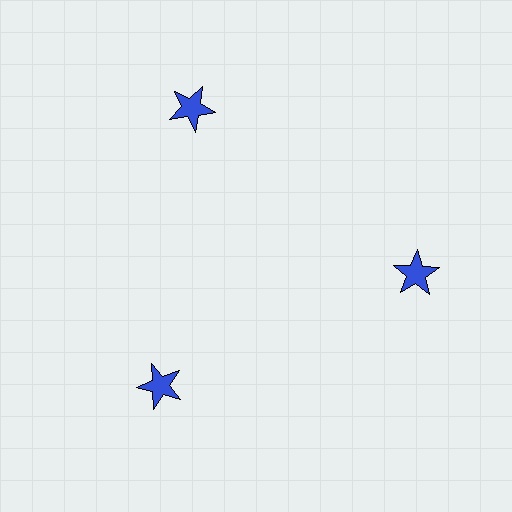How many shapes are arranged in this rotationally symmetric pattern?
There are 3 shapes, arranged in 3 groups of 1.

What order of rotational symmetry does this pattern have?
This pattern has 3-fold rotational symmetry.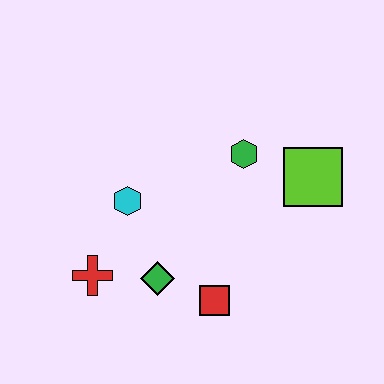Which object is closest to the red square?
The green diamond is closest to the red square.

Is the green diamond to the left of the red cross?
No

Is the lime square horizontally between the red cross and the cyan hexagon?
No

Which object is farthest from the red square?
The lime square is farthest from the red square.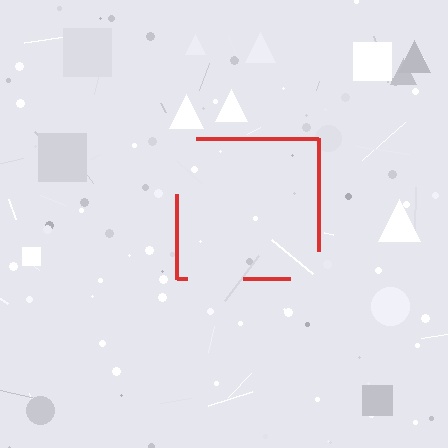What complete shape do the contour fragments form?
The contour fragments form a square.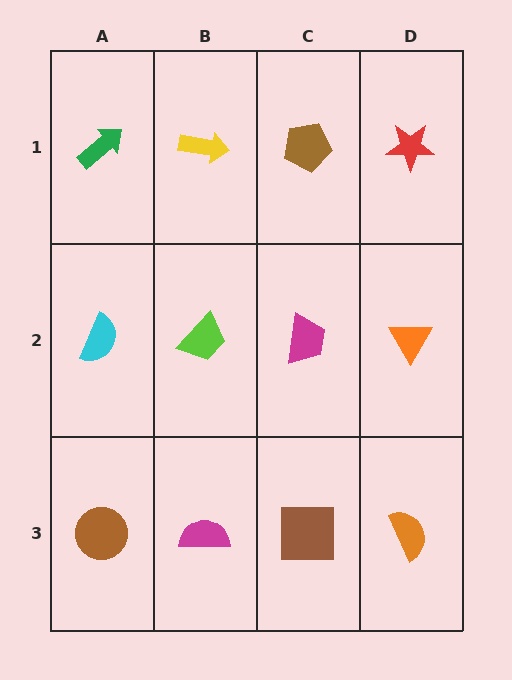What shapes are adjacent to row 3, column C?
A magenta trapezoid (row 2, column C), a magenta semicircle (row 3, column B), an orange semicircle (row 3, column D).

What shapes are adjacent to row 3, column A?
A cyan semicircle (row 2, column A), a magenta semicircle (row 3, column B).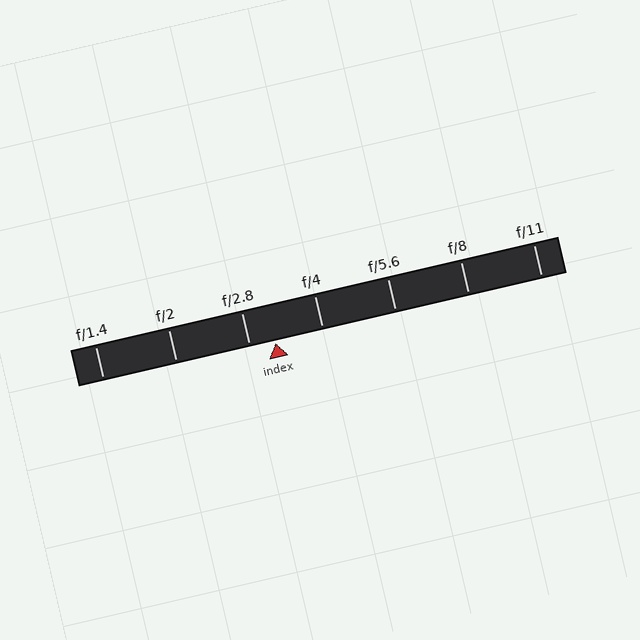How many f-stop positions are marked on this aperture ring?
There are 7 f-stop positions marked.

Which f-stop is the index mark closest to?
The index mark is closest to f/2.8.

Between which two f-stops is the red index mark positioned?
The index mark is between f/2.8 and f/4.